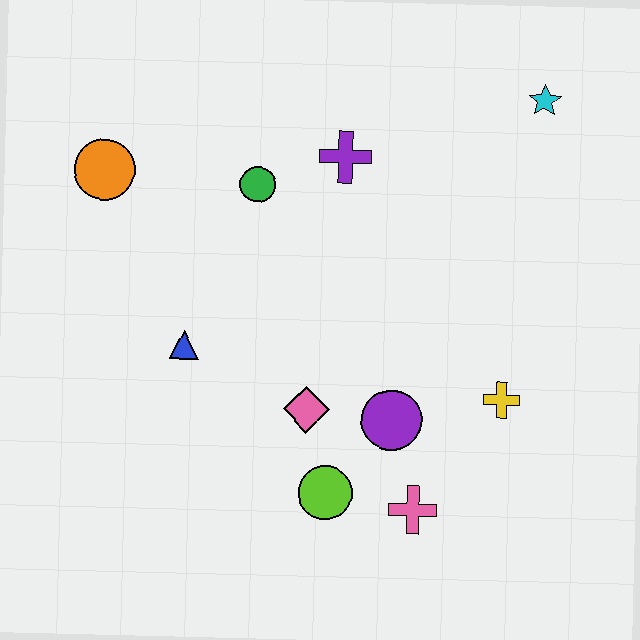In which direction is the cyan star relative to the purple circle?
The cyan star is above the purple circle.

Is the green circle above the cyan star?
No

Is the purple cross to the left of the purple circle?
Yes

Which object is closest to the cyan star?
The purple cross is closest to the cyan star.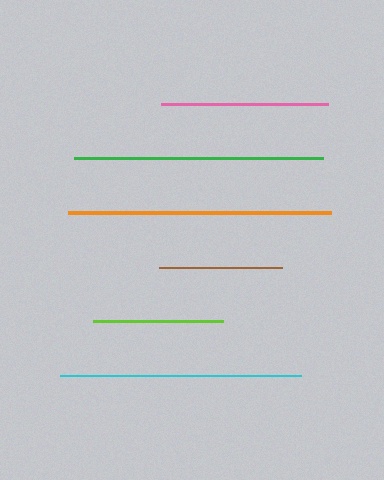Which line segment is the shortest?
The brown line is the shortest at approximately 123 pixels.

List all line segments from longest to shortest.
From longest to shortest: orange, green, cyan, pink, lime, brown.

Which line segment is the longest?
The orange line is the longest at approximately 263 pixels.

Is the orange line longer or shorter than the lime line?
The orange line is longer than the lime line.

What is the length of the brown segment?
The brown segment is approximately 123 pixels long.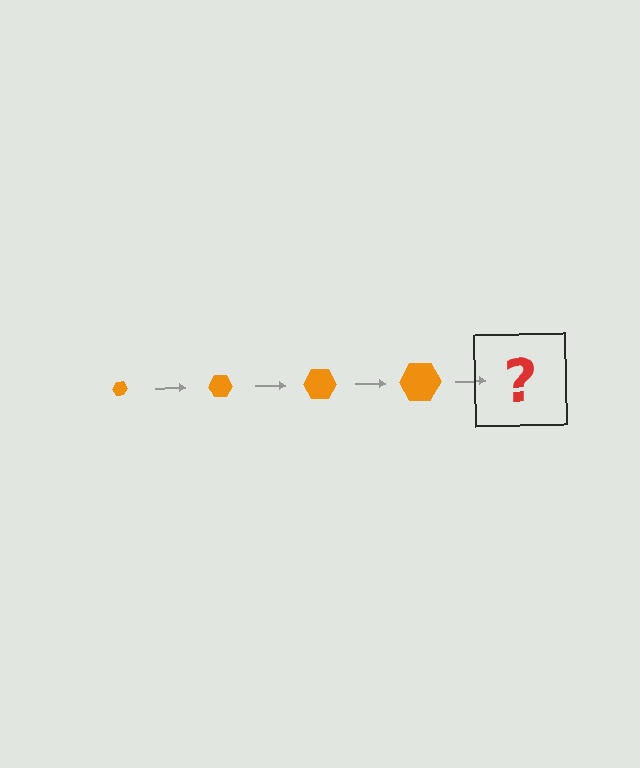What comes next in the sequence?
The next element should be an orange hexagon, larger than the previous one.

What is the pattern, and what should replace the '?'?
The pattern is that the hexagon gets progressively larger each step. The '?' should be an orange hexagon, larger than the previous one.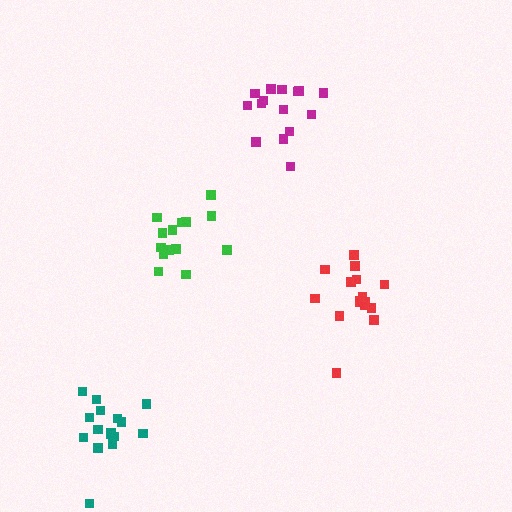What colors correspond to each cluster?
The clusters are colored: magenta, red, teal, green.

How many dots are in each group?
Group 1: 15 dots, Group 2: 16 dots, Group 3: 18 dots, Group 4: 14 dots (63 total).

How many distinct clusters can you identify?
There are 4 distinct clusters.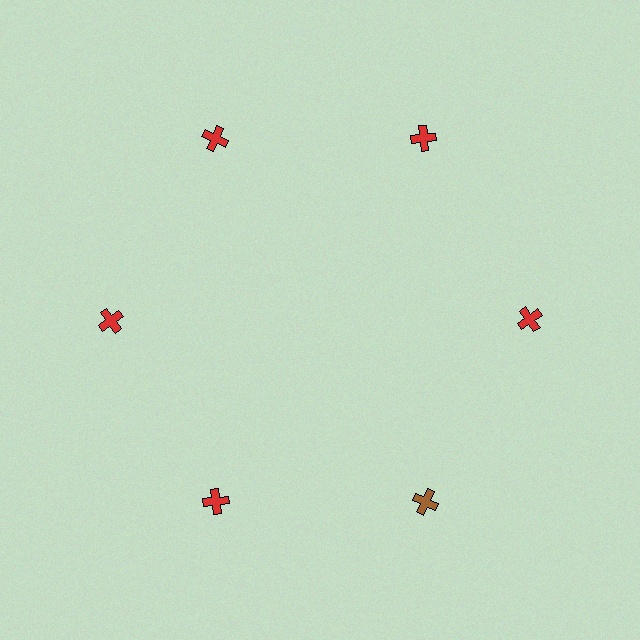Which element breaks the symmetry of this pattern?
The brown cross at roughly the 5 o'clock position breaks the symmetry. All other shapes are red crosses.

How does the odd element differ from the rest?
It has a different color: brown instead of red.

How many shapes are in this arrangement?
There are 6 shapes arranged in a ring pattern.